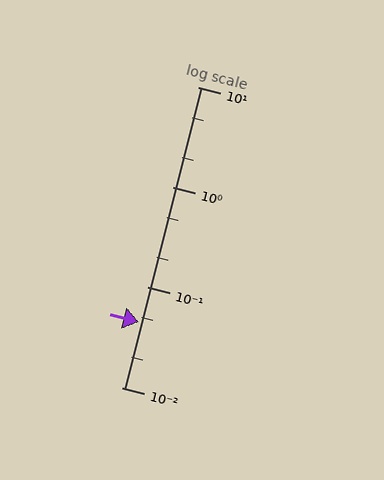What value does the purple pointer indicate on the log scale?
The pointer indicates approximately 0.045.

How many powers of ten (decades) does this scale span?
The scale spans 3 decades, from 0.01 to 10.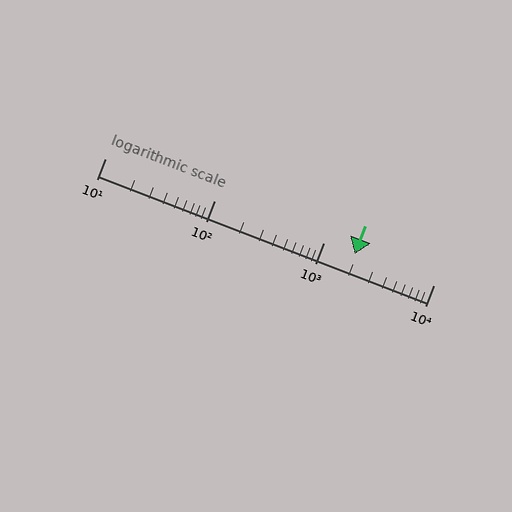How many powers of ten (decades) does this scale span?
The scale spans 3 decades, from 10 to 10000.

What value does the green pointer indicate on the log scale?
The pointer indicates approximately 1900.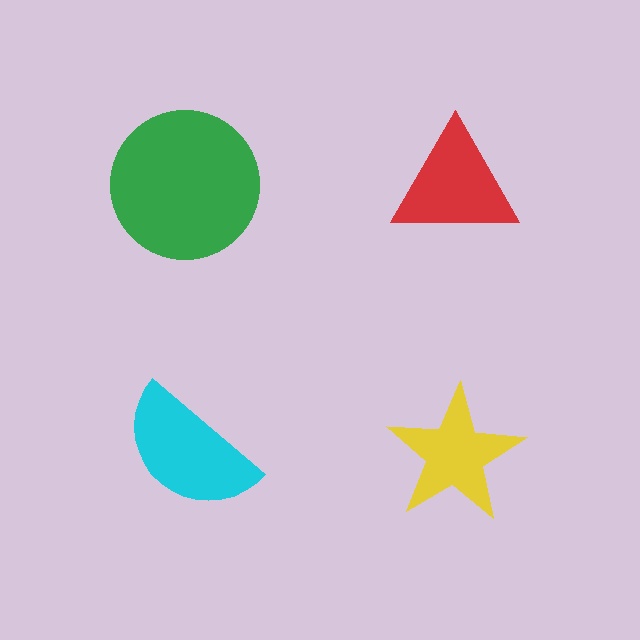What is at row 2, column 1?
A cyan semicircle.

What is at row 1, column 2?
A red triangle.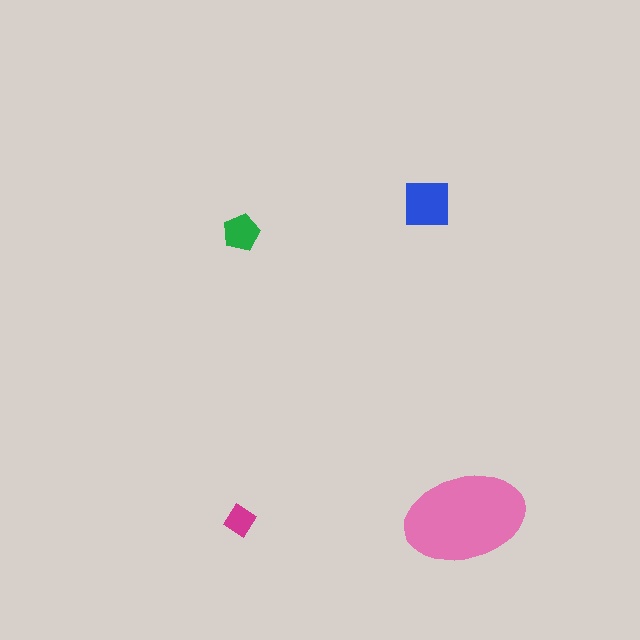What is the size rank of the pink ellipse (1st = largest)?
1st.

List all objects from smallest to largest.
The magenta diamond, the green pentagon, the blue square, the pink ellipse.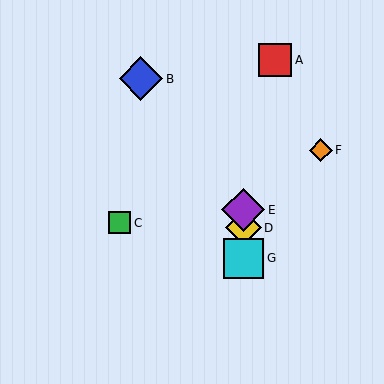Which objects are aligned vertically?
Objects D, E, G are aligned vertically.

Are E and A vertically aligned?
No, E is at x≈243 and A is at x≈275.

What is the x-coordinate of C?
Object C is at x≈119.